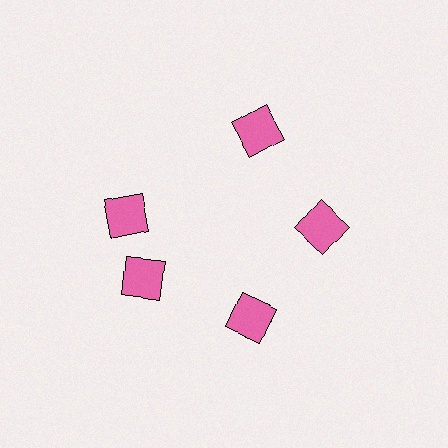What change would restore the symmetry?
The symmetry would be restored by rotating it back into even spacing with its neighbors so that all 5 squares sit at equal angles and equal distance from the center.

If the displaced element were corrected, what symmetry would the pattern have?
It would have 5-fold rotational symmetry — the pattern would map onto itself every 72 degrees.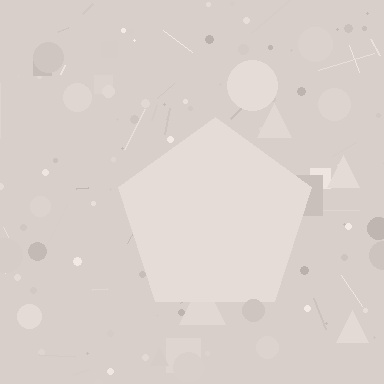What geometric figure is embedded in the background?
A pentagon is embedded in the background.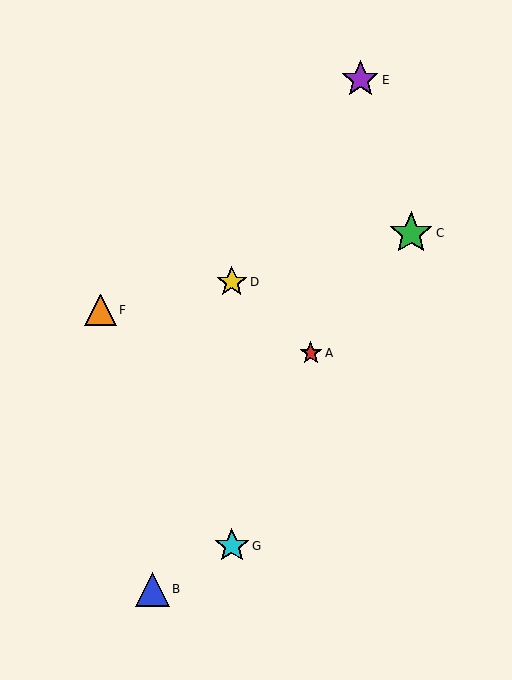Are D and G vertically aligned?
Yes, both are at x≈232.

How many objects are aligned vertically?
2 objects (D, G) are aligned vertically.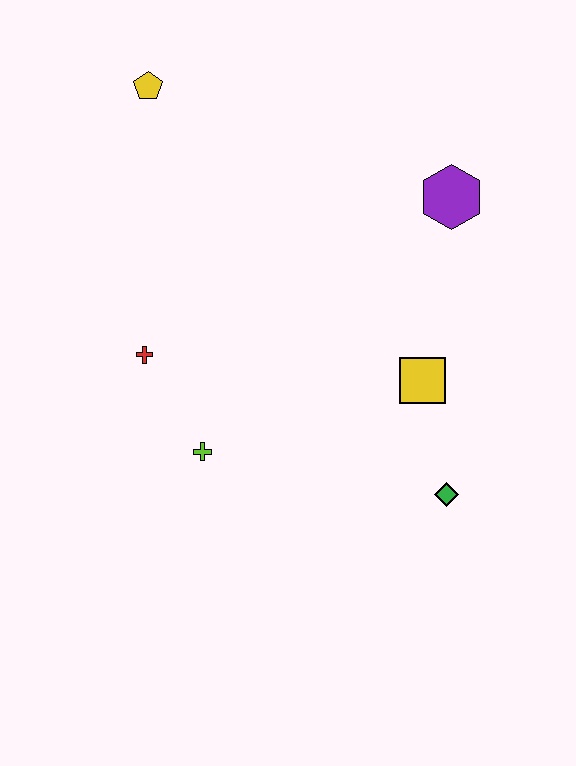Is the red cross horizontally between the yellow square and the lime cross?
No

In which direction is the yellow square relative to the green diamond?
The yellow square is above the green diamond.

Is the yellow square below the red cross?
Yes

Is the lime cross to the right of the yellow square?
No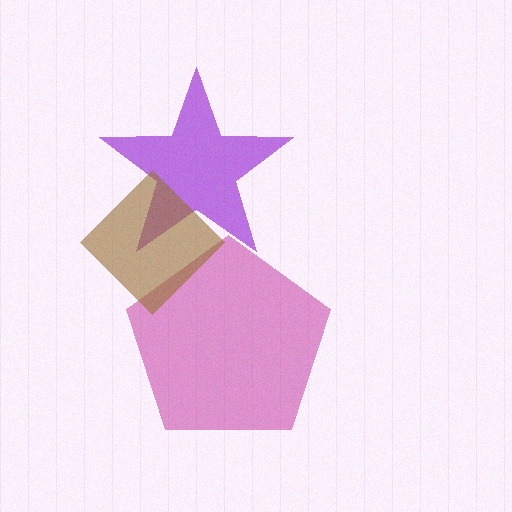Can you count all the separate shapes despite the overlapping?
Yes, there are 3 separate shapes.